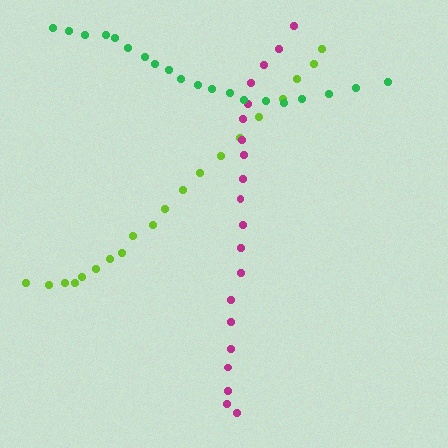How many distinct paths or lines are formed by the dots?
There are 3 distinct paths.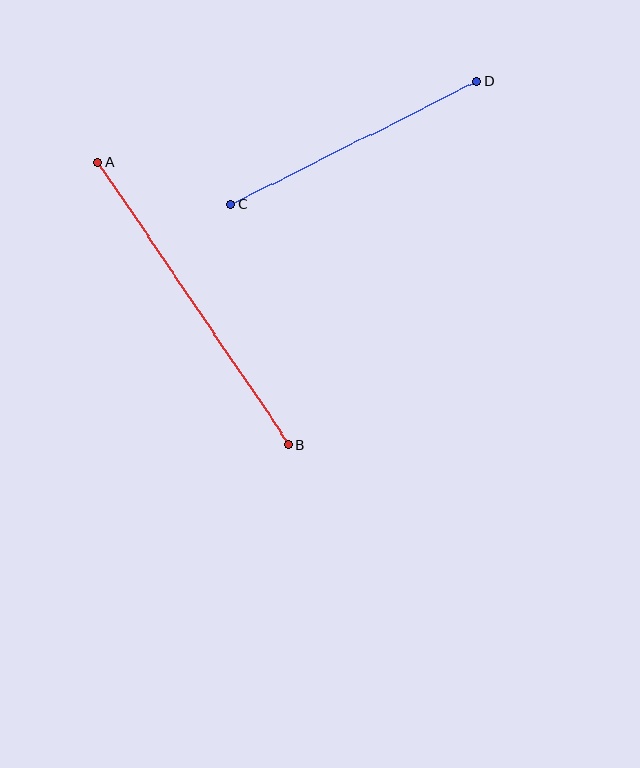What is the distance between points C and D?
The distance is approximately 276 pixels.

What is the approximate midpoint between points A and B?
The midpoint is at approximately (193, 303) pixels.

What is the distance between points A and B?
The distance is approximately 341 pixels.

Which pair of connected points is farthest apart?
Points A and B are farthest apart.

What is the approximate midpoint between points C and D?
The midpoint is at approximately (354, 143) pixels.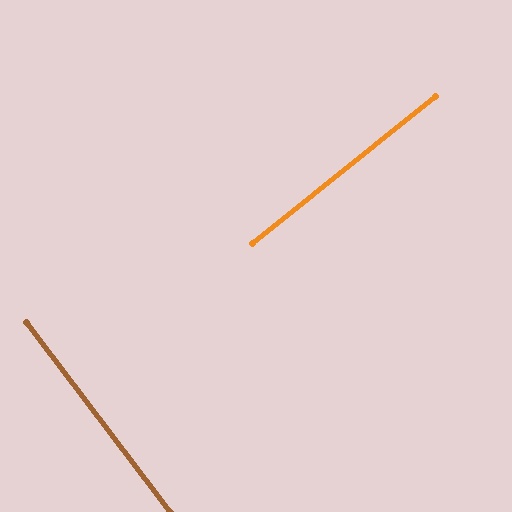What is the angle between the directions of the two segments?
Approximately 88 degrees.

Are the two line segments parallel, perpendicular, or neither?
Perpendicular — they meet at approximately 88°.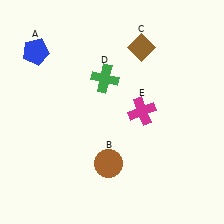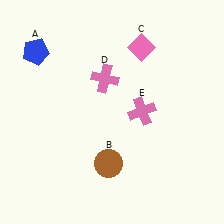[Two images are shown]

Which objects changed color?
C changed from brown to pink. D changed from green to pink. E changed from magenta to pink.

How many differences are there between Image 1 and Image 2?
There are 3 differences between the two images.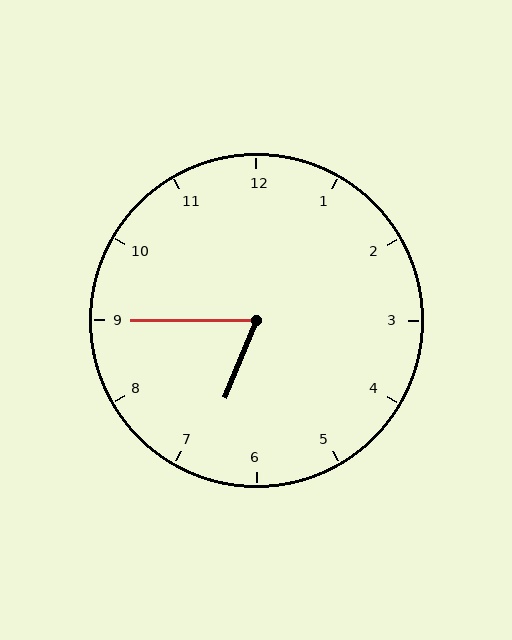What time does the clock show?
6:45.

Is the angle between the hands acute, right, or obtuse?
It is acute.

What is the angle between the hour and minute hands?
Approximately 68 degrees.